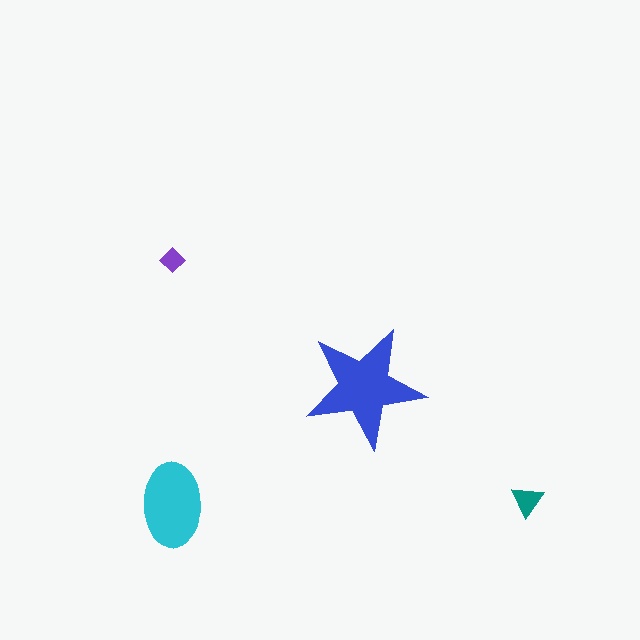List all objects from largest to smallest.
The blue star, the cyan ellipse, the teal triangle, the purple diamond.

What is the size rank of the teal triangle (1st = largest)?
3rd.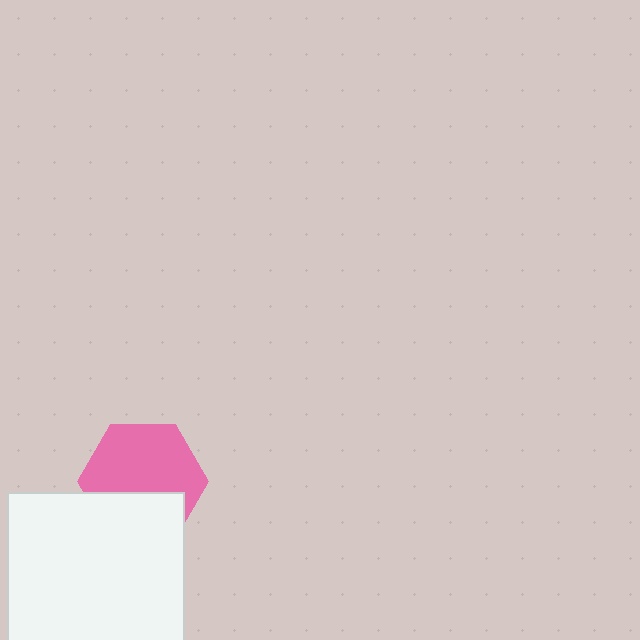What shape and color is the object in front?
The object in front is a white square.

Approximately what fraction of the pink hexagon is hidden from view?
Roughly 37% of the pink hexagon is hidden behind the white square.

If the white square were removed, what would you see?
You would see the complete pink hexagon.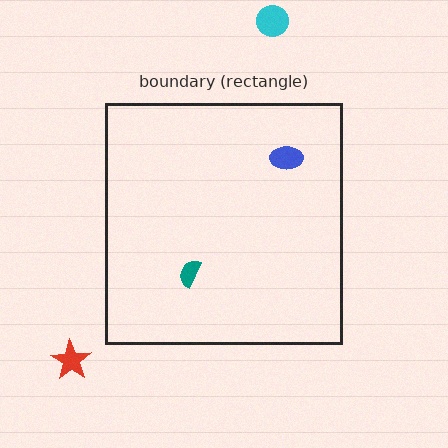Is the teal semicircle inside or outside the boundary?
Inside.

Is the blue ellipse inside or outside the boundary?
Inside.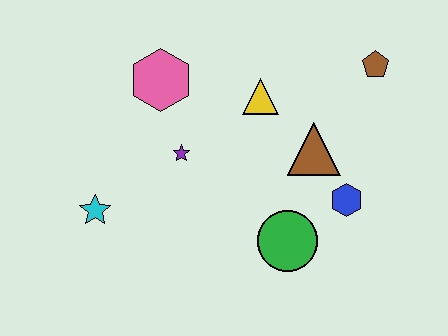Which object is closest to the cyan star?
The purple star is closest to the cyan star.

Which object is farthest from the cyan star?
The brown pentagon is farthest from the cyan star.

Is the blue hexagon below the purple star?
Yes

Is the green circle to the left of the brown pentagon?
Yes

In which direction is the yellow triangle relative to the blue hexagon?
The yellow triangle is above the blue hexagon.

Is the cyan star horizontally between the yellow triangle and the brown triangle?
No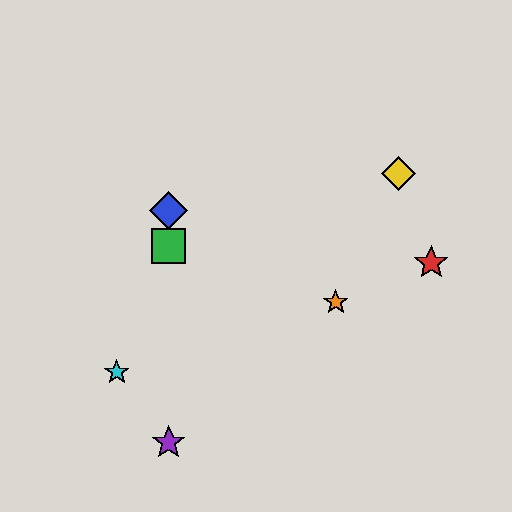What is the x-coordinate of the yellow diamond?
The yellow diamond is at x≈398.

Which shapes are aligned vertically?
The blue diamond, the green square, the purple star are aligned vertically.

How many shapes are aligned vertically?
3 shapes (the blue diamond, the green square, the purple star) are aligned vertically.